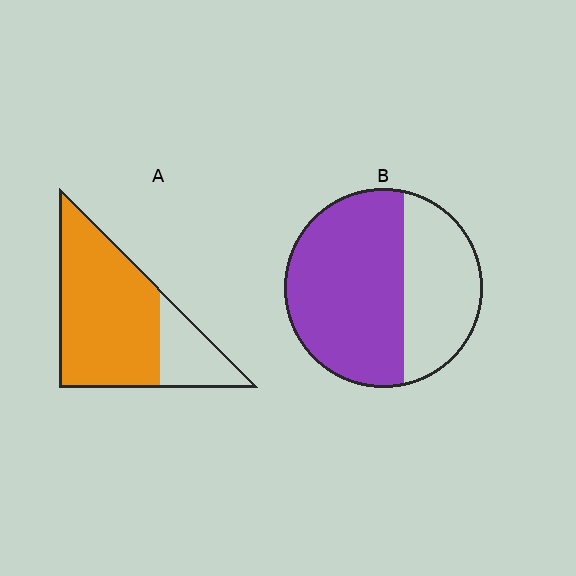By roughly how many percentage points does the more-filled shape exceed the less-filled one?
By roughly 15 percentage points (A over B).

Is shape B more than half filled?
Yes.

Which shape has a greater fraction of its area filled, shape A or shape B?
Shape A.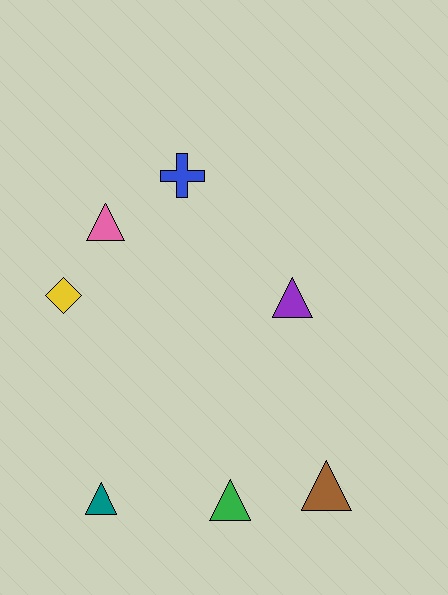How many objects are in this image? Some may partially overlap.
There are 7 objects.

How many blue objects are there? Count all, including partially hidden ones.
There is 1 blue object.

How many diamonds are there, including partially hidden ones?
There is 1 diamond.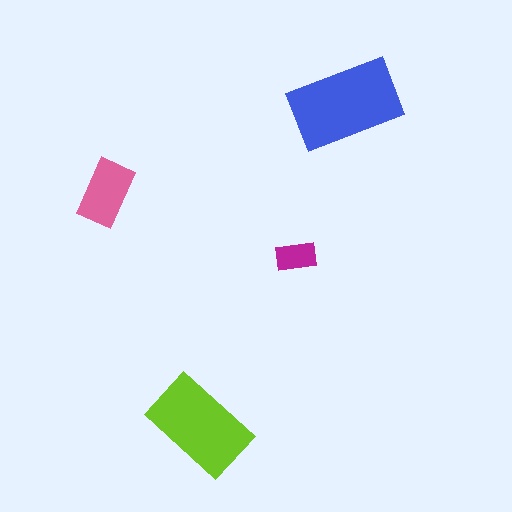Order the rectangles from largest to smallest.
the blue one, the lime one, the pink one, the magenta one.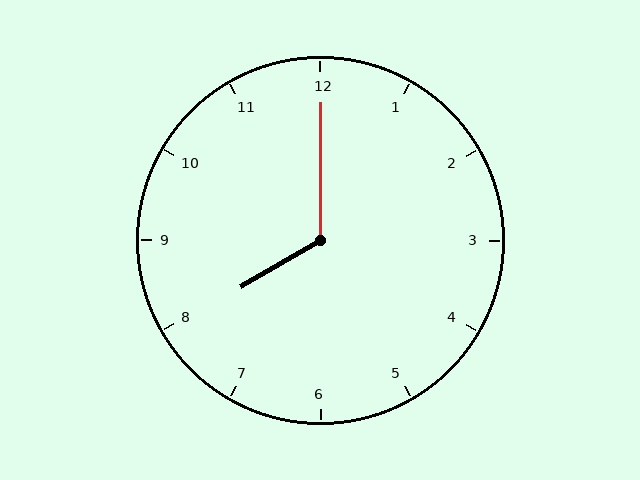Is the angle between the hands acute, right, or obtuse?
It is obtuse.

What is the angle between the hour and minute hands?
Approximately 120 degrees.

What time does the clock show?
8:00.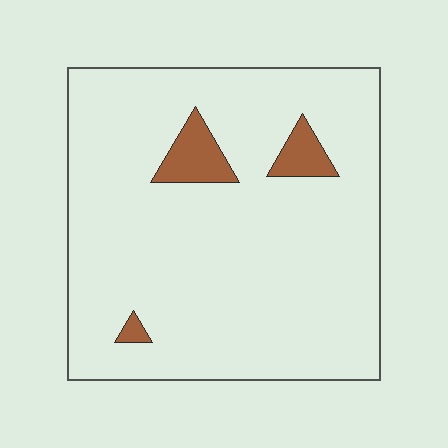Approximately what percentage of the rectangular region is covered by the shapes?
Approximately 5%.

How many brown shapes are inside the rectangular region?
3.